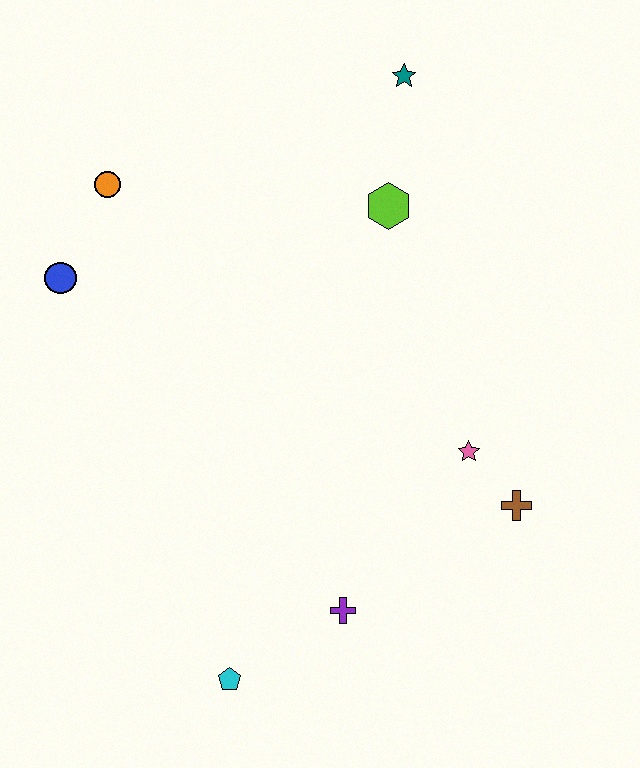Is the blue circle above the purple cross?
Yes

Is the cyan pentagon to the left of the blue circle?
No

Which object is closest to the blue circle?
The orange circle is closest to the blue circle.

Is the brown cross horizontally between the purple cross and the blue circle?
No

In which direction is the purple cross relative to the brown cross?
The purple cross is to the left of the brown cross.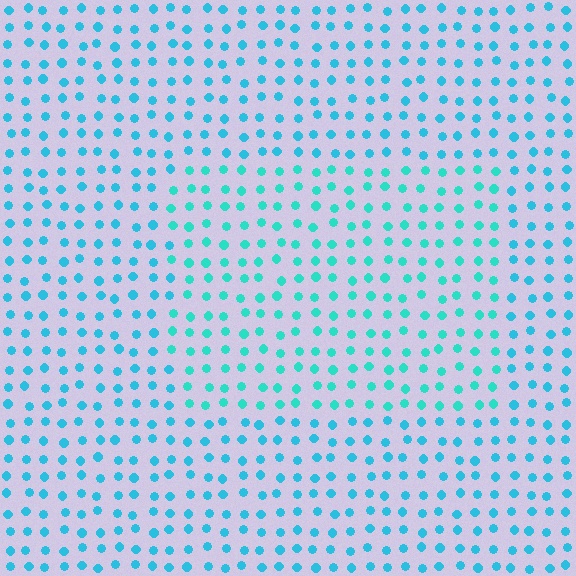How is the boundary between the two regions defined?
The boundary is defined purely by a slight shift in hue (about 19 degrees). Spacing, size, and orientation are identical on both sides.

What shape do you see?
I see a rectangle.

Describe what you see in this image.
The image is filled with small cyan elements in a uniform arrangement. A rectangle-shaped region is visible where the elements are tinted to a slightly different hue, forming a subtle color boundary.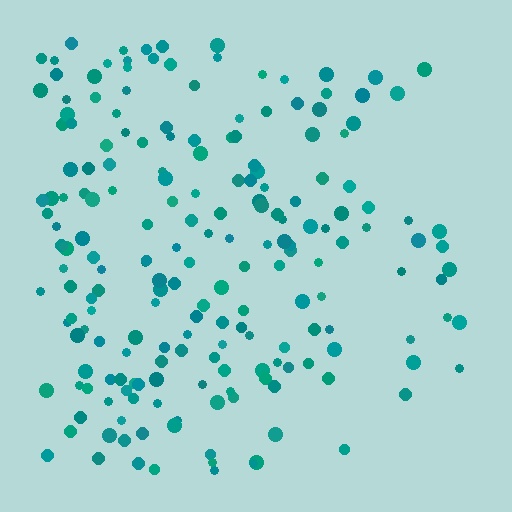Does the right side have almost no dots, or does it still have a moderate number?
Still a moderate number, just noticeably fewer than the left.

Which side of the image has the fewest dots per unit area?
The right.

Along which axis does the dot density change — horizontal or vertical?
Horizontal.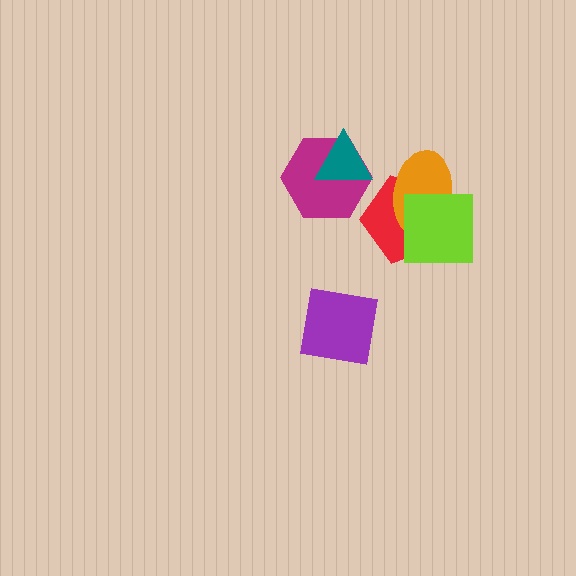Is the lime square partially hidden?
No, no other shape covers it.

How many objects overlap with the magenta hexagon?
1 object overlaps with the magenta hexagon.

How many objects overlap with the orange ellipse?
2 objects overlap with the orange ellipse.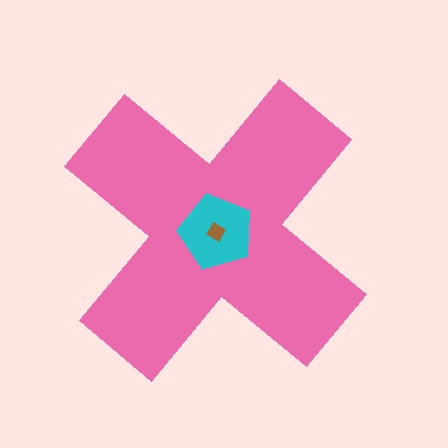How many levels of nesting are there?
3.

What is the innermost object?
The brown diamond.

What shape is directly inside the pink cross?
The cyan pentagon.